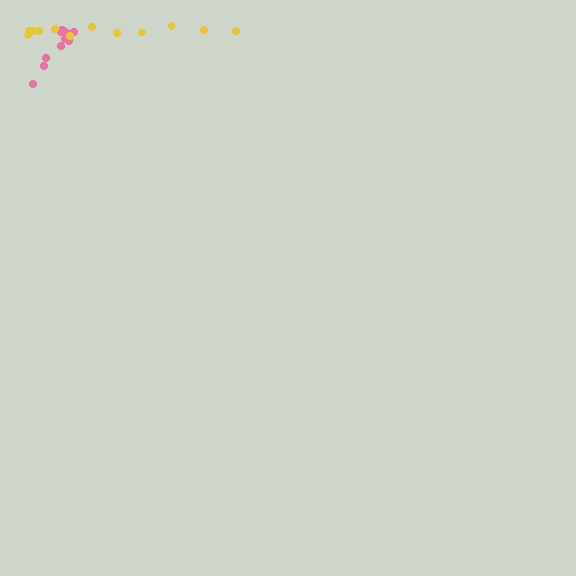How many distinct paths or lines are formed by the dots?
There are 2 distinct paths.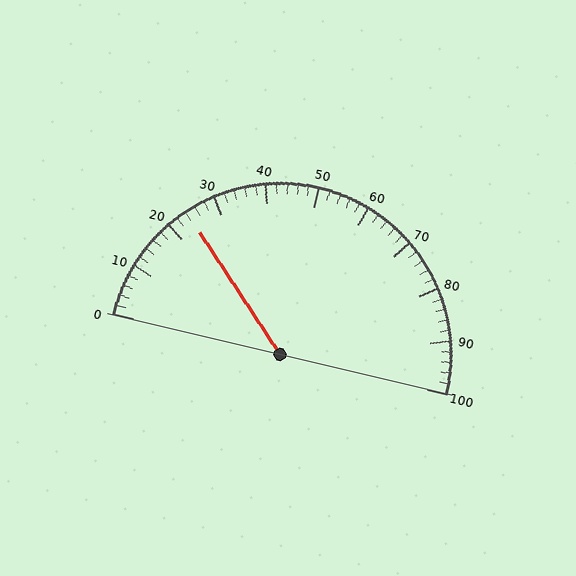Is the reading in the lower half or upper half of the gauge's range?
The reading is in the lower half of the range (0 to 100).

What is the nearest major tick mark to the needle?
The nearest major tick mark is 20.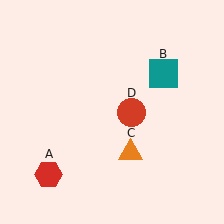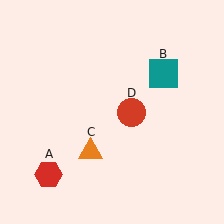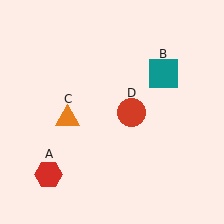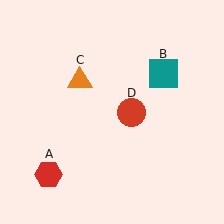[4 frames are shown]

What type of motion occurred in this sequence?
The orange triangle (object C) rotated clockwise around the center of the scene.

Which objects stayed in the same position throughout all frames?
Red hexagon (object A) and teal square (object B) and red circle (object D) remained stationary.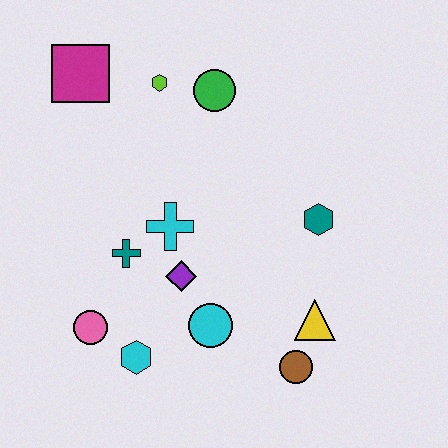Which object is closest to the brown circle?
The yellow triangle is closest to the brown circle.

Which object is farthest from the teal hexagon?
The magenta square is farthest from the teal hexagon.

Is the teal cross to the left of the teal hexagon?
Yes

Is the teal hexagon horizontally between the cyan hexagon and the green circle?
No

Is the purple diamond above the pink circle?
Yes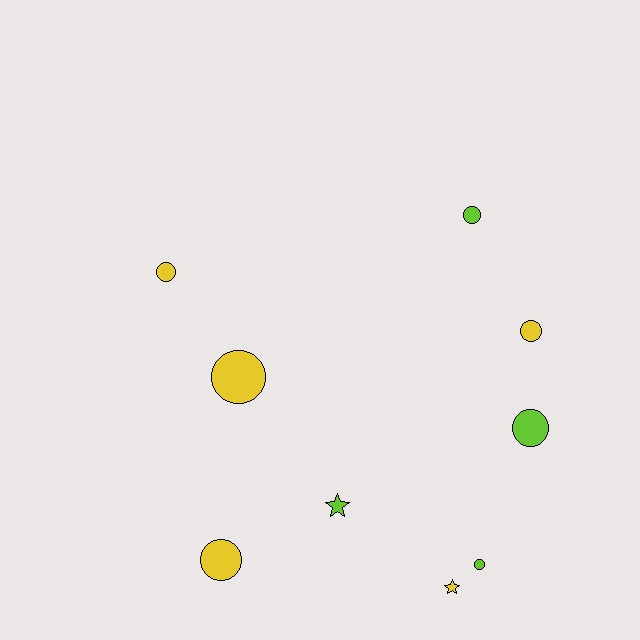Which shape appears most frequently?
Circle, with 7 objects.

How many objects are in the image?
There are 9 objects.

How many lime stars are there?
There is 1 lime star.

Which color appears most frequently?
Yellow, with 5 objects.